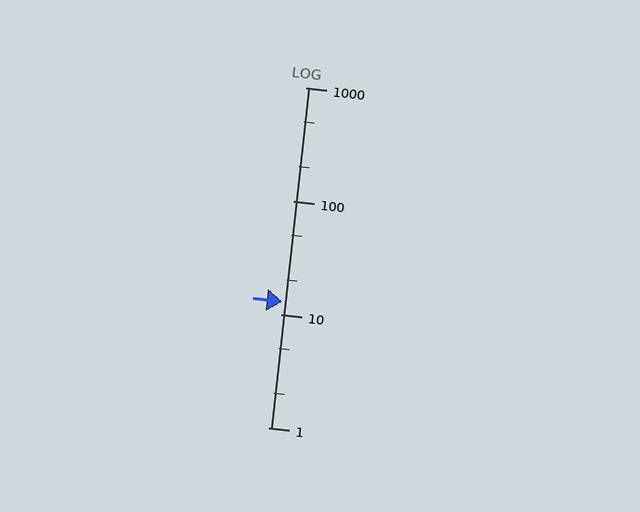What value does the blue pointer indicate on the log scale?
The pointer indicates approximately 13.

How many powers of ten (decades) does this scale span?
The scale spans 3 decades, from 1 to 1000.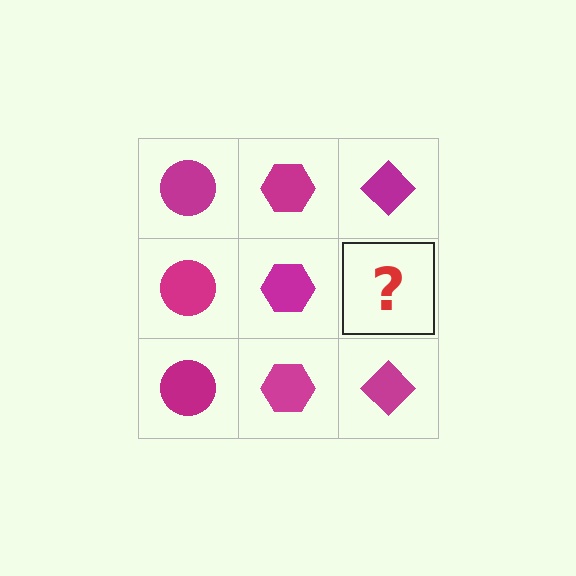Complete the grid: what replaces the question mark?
The question mark should be replaced with a magenta diamond.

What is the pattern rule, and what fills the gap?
The rule is that each column has a consistent shape. The gap should be filled with a magenta diamond.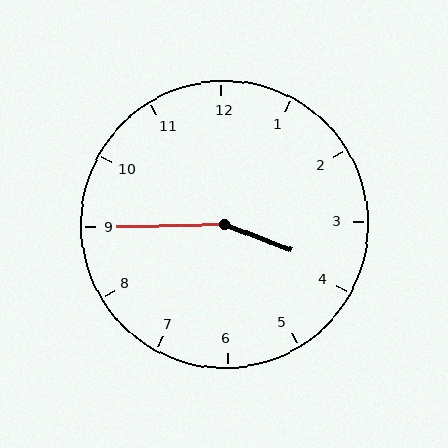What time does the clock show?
3:45.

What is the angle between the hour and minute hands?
Approximately 158 degrees.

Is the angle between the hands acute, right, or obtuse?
It is obtuse.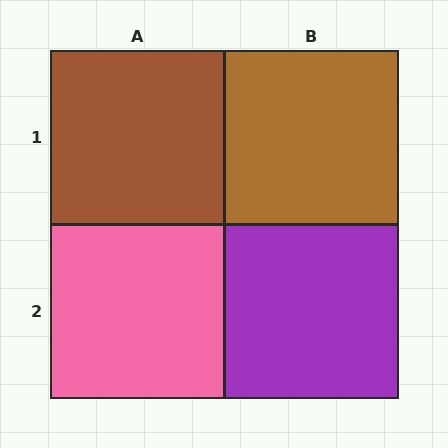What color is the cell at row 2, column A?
Pink.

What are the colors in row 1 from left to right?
Brown, brown.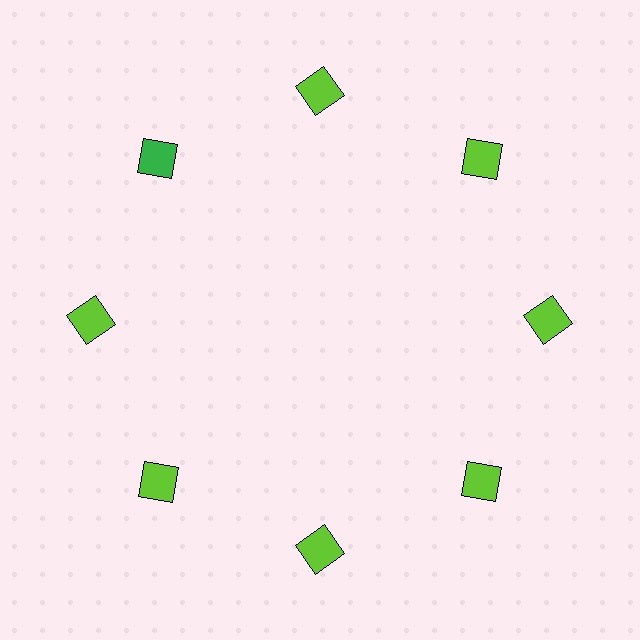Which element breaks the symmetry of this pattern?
The green square at roughly the 10 o'clock position breaks the symmetry. All other shapes are lime squares.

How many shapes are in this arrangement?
There are 8 shapes arranged in a ring pattern.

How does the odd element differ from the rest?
It has a different color: green instead of lime.